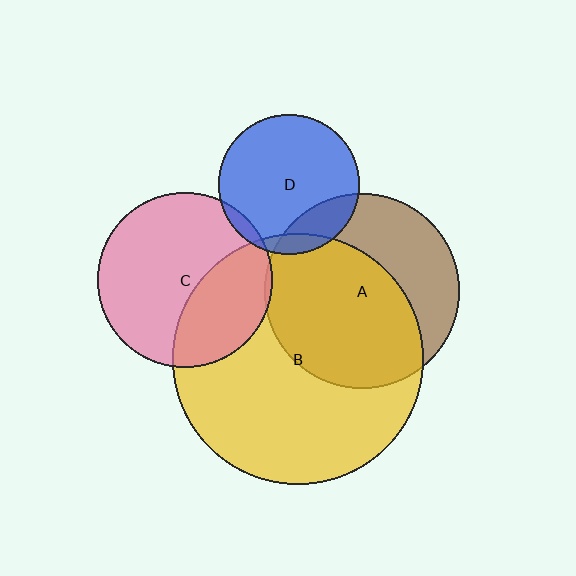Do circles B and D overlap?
Yes.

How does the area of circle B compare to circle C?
Approximately 2.1 times.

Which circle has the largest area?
Circle B (yellow).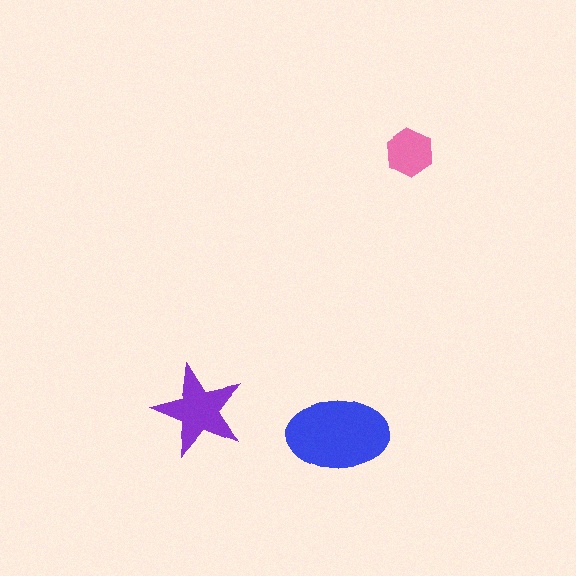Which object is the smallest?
The pink hexagon.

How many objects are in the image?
There are 3 objects in the image.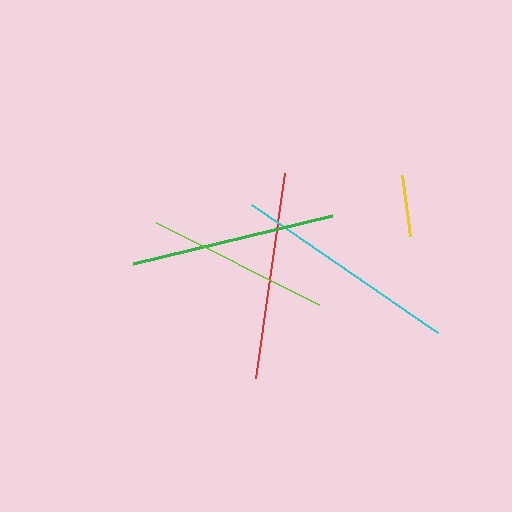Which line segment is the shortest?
The yellow line is the shortest at approximately 61 pixels.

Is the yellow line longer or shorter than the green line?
The green line is longer than the yellow line.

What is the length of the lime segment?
The lime segment is approximately 183 pixels long.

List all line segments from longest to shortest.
From longest to shortest: cyan, red, green, lime, yellow.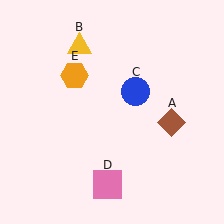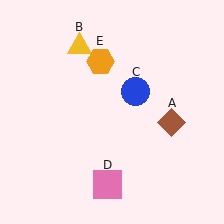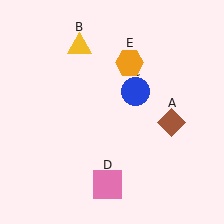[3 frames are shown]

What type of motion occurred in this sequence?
The orange hexagon (object E) rotated clockwise around the center of the scene.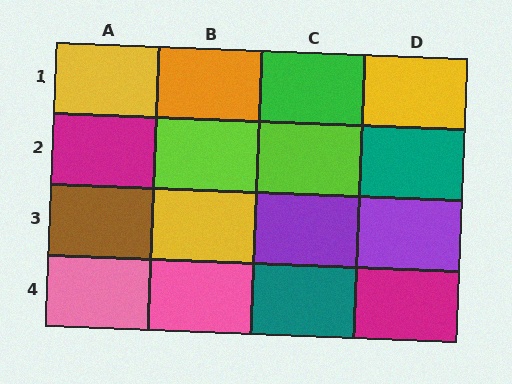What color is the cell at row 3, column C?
Purple.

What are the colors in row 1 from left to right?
Yellow, orange, green, yellow.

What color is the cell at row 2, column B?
Lime.